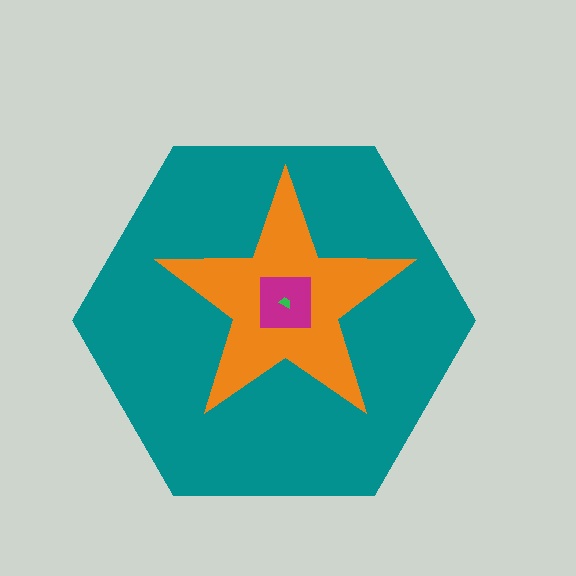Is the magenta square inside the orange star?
Yes.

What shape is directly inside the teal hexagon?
The orange star.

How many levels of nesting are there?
4.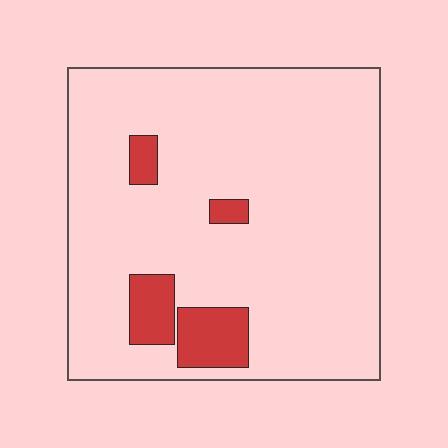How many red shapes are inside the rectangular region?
4.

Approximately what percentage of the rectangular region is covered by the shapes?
Approximately 10%.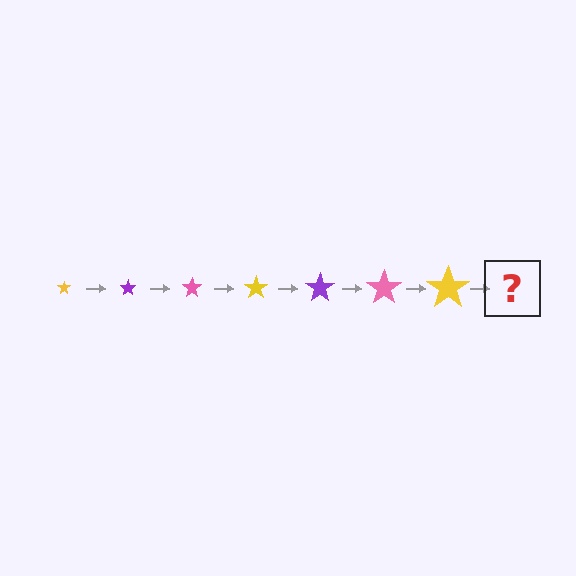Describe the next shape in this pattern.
It should be a purple star, larger than the previous one.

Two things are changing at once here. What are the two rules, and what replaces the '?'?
The two rules are that the star grows larger each step and the color cycles through yellow, purple, and pink. The '?' should be a purple star, larger than the previous one.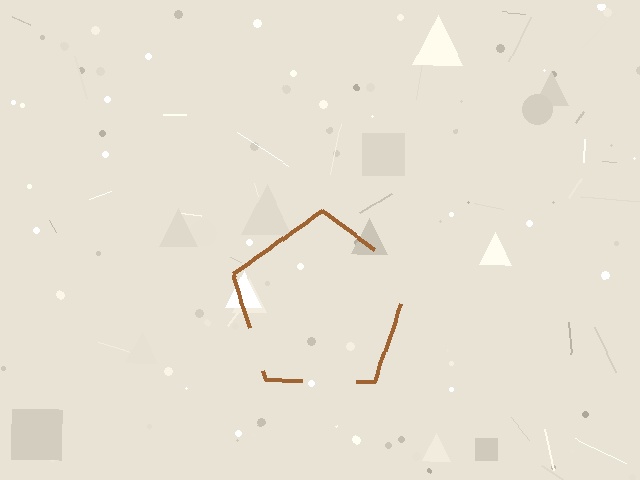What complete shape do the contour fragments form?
The contour fragments form a pentagon.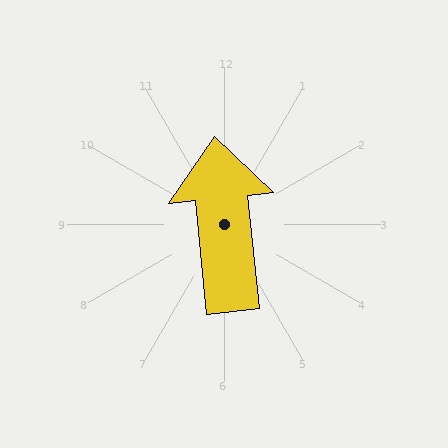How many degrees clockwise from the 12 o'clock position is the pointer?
Approximately 354 degrees.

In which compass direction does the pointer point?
North.